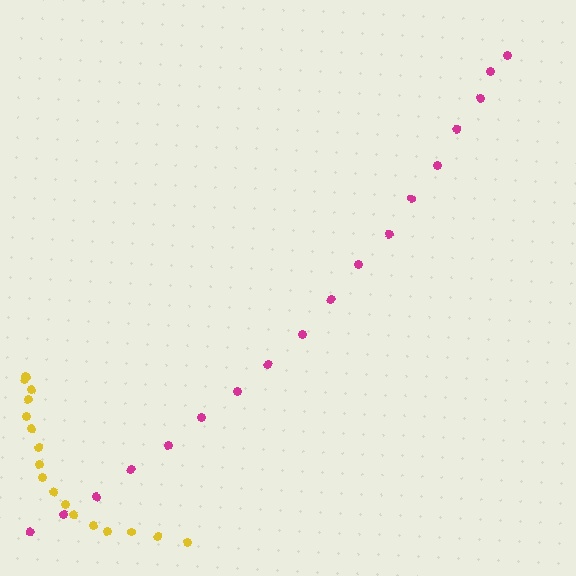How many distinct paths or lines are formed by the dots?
There are 2 distinct paths.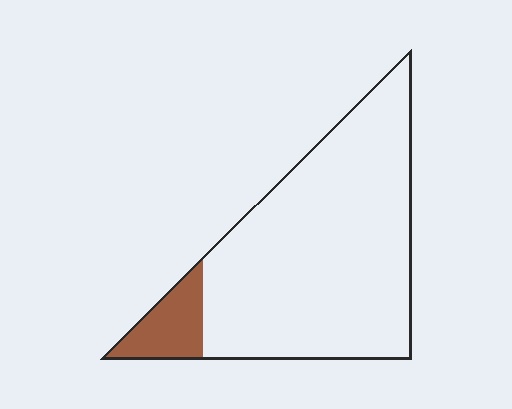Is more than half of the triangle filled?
No.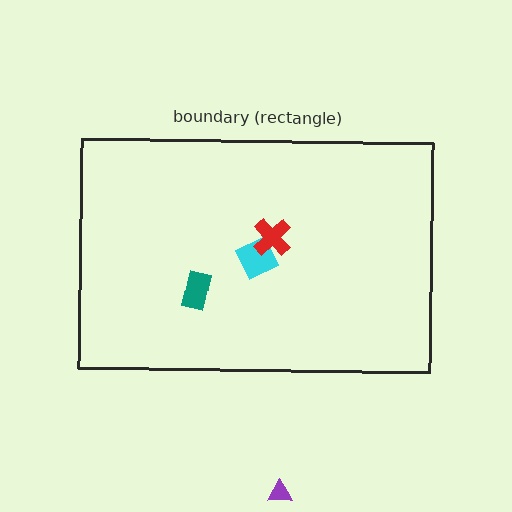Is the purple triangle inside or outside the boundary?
Outside.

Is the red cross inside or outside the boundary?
Inside.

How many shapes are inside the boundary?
3 inside, 1 outside.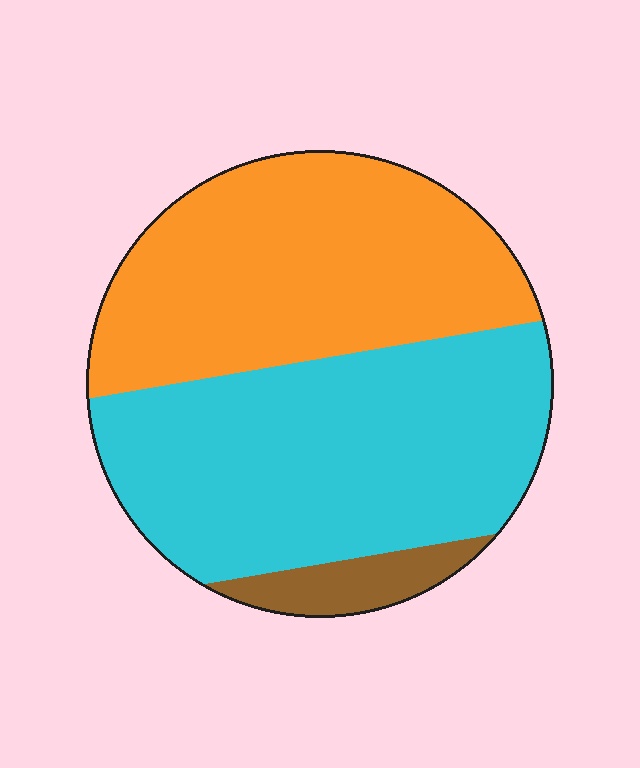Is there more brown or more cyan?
Cyan.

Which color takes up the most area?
Cyan, at roughly 50%.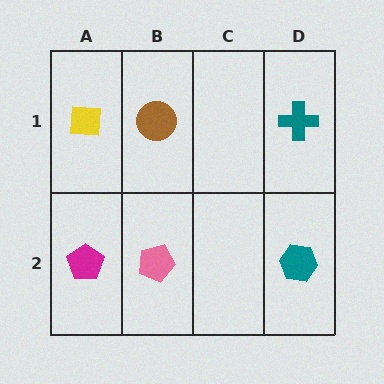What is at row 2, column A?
A magenta pentagon.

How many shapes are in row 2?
3 shapes.